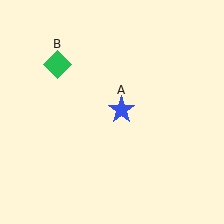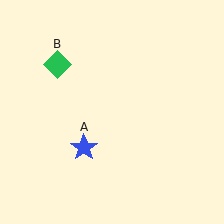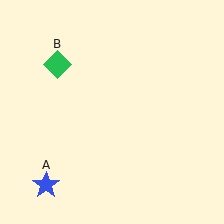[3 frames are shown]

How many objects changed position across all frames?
1 object changed position: blue star (object A).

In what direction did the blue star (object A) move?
The blue star (object A) moved down and to the left.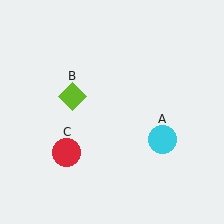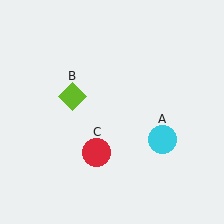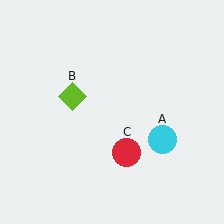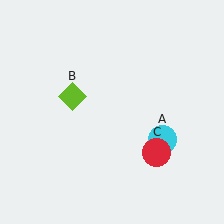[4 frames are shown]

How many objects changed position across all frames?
1 object changed position: red circle (object C).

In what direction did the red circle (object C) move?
The red circle (object C) moved right.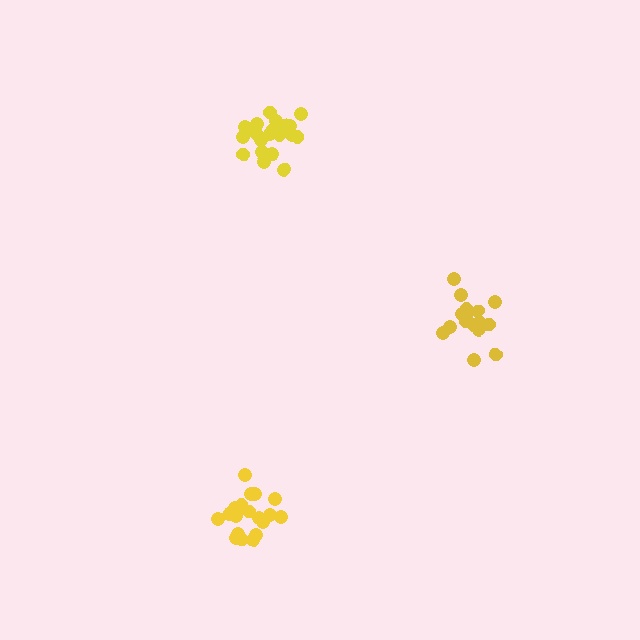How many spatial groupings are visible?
There are 3 spatial groupings.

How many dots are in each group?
Group 1: 19 dots, Group 2: 21 dots, Group 3: 16 dots (56 total).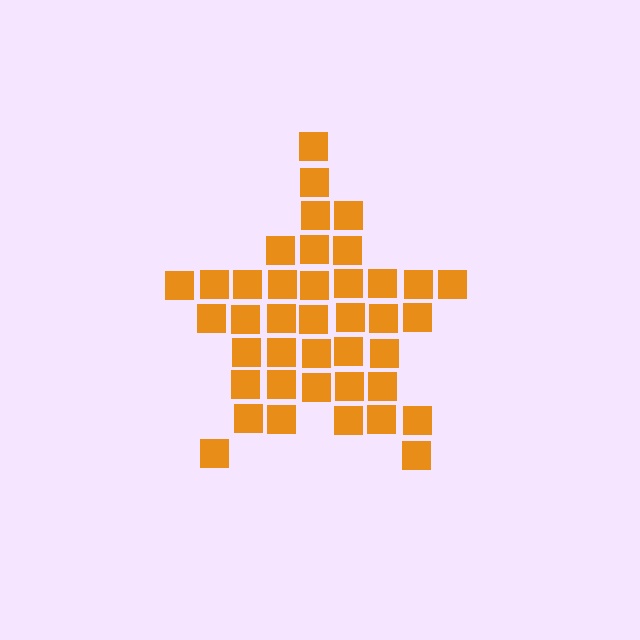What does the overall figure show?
The overall figure shows a star.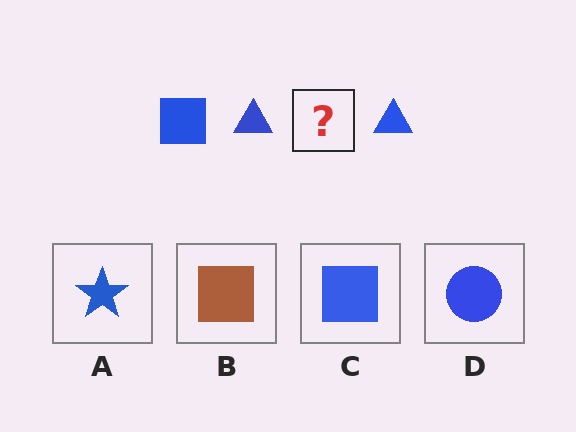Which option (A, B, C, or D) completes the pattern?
C.